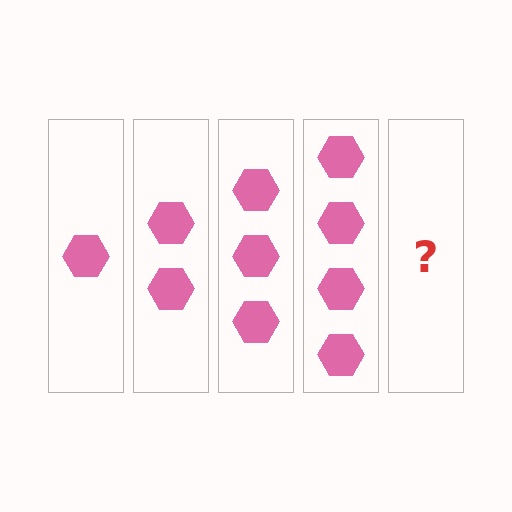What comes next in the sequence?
The next element should be 5 hexagons.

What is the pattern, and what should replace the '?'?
The pattern is that each step adds one more hexagon. The '?' should be 5 hexagons.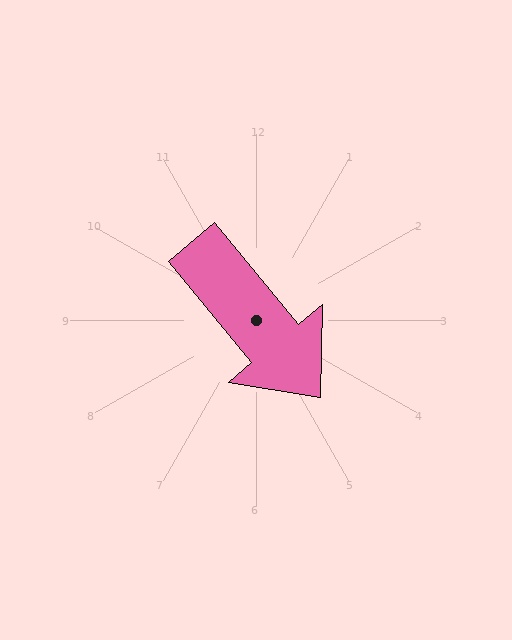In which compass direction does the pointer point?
Southeast.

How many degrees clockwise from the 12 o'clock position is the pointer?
Approximately 140 degrees.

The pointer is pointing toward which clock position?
Roughly 5 o'clock.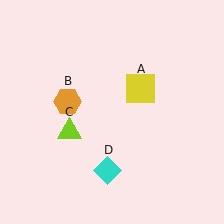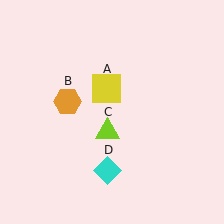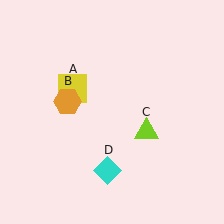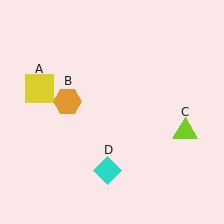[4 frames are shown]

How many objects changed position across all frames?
2 objects changed position: yellow square (object A), lime triangle (object C).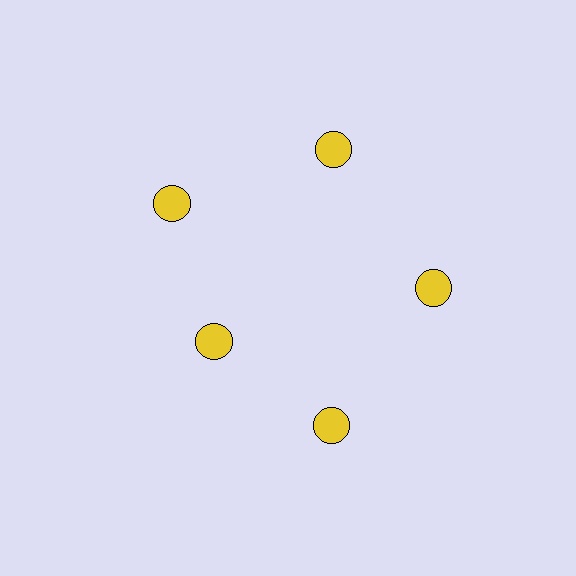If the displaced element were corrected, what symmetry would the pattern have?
It would have 5-fold rotational symmetry — the pattern would map onto itself every 72 degrees.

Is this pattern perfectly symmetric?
No. The 5 yellow circles are arranged in a ring, but one element near the 8 o'clock position is pulled inward toward the center, breaking the 5-fold rotational symmetry.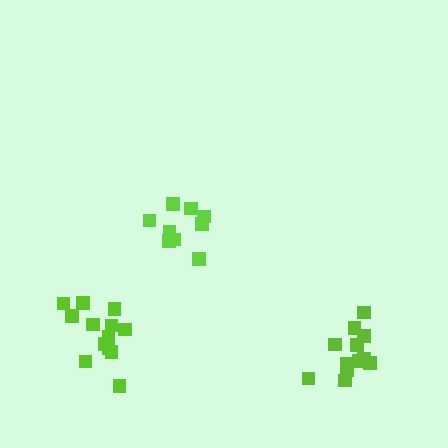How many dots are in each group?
Group 1: 13 dots, Group 2: 9 dots, Group 3: 12 dots (34 total).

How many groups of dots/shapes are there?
There are 3 groups.